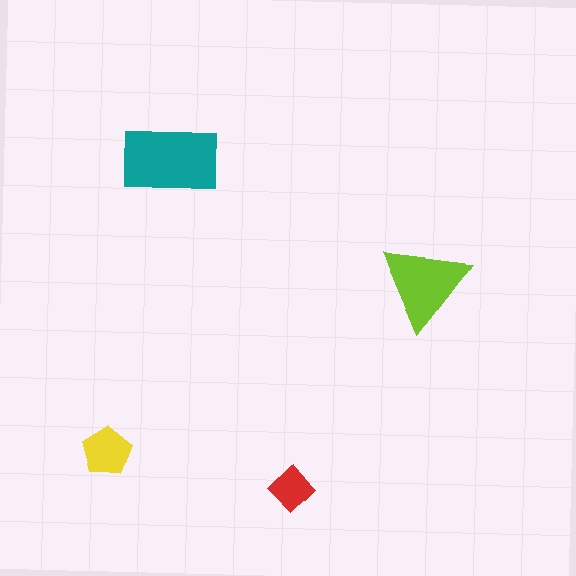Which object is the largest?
The teal rectangle.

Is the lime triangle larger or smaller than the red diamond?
Larger.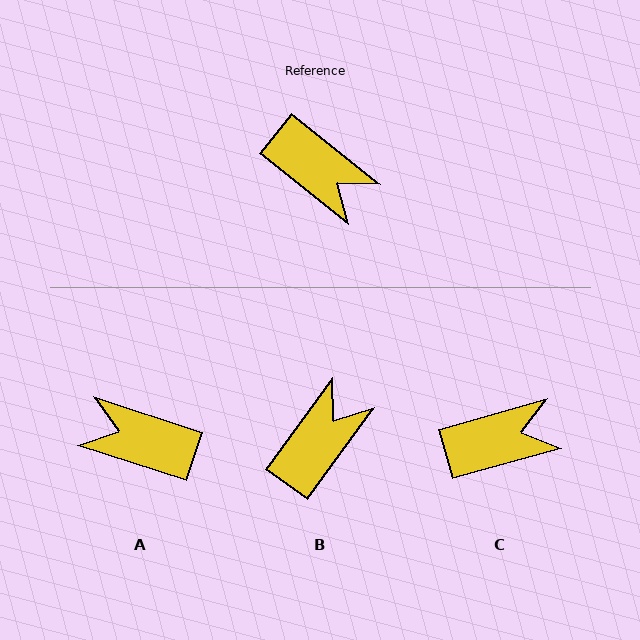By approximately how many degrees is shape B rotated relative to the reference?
Approximately 93 degrees counter-clockwise.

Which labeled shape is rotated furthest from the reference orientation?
A, about 159 degrees away.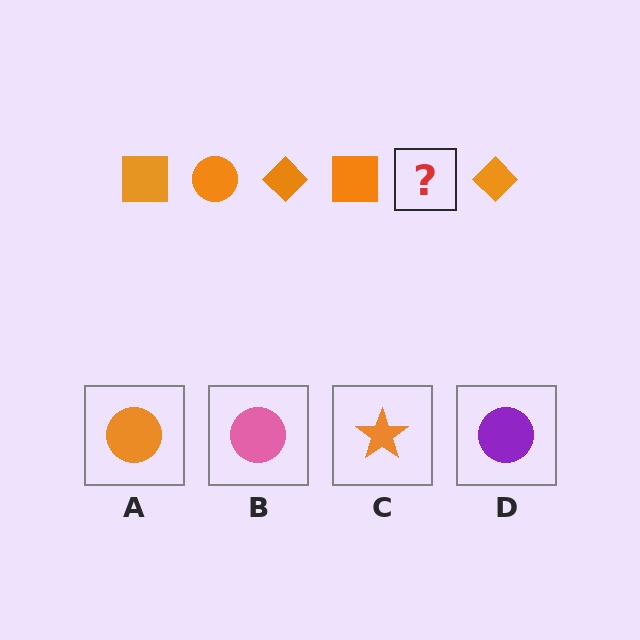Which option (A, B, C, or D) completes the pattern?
A.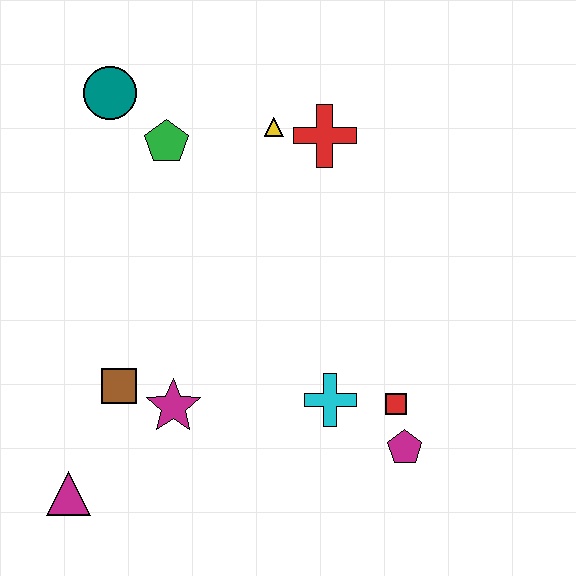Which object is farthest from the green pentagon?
The magenta pentagon is farthest from the green pentagon.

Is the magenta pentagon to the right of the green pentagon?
Yes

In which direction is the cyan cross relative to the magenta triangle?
The cyan cross is to the right of the magenta triangle.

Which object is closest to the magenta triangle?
The brown square is closest to the magenta triangle.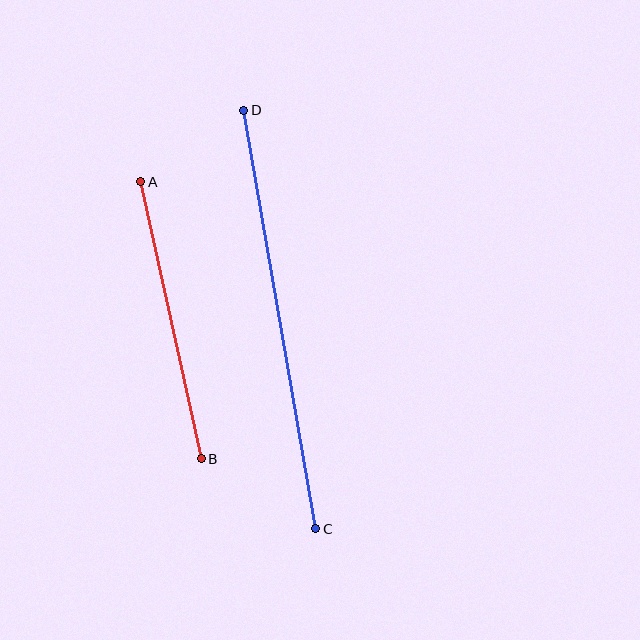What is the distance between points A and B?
The distance is approximately 284 pixels.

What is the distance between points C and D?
The distance is approximately 425 pixels.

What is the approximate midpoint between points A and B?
The midpoint is at approximately (171, 320) pixels.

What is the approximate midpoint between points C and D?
The midpoint is at approximately (280, 319) pixels.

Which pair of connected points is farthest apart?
Points C and D are farthest apart.